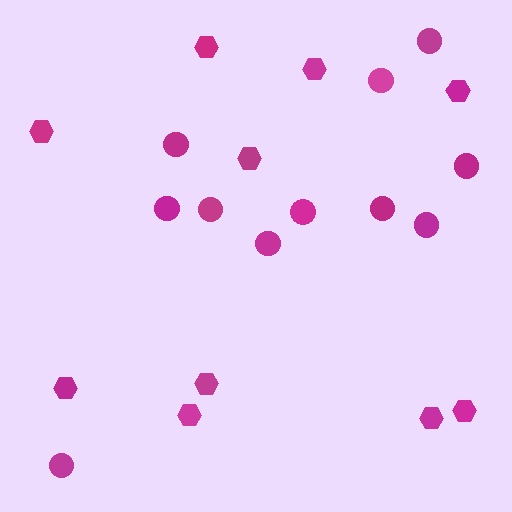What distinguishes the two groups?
There are 2 groups: one group of hexagons (10) and one group of circles (11).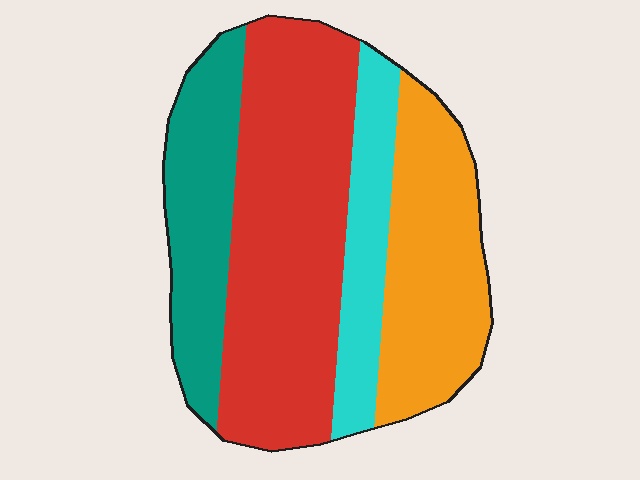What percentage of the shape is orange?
Orange covers roughly 25% of the shape.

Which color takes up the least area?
Cyan, at roughly 15%.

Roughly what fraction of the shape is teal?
Teal covers 19% of the shape.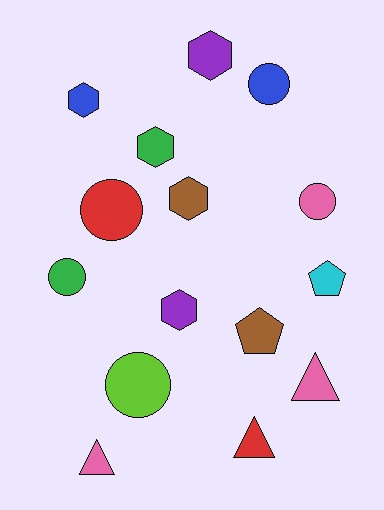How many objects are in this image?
There are 15 objects.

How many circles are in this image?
There are 5 circles.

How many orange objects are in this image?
There are no orange objects.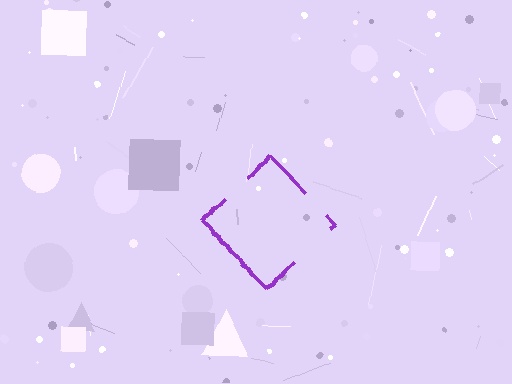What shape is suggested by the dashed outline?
The dashed outline suggests a diamond.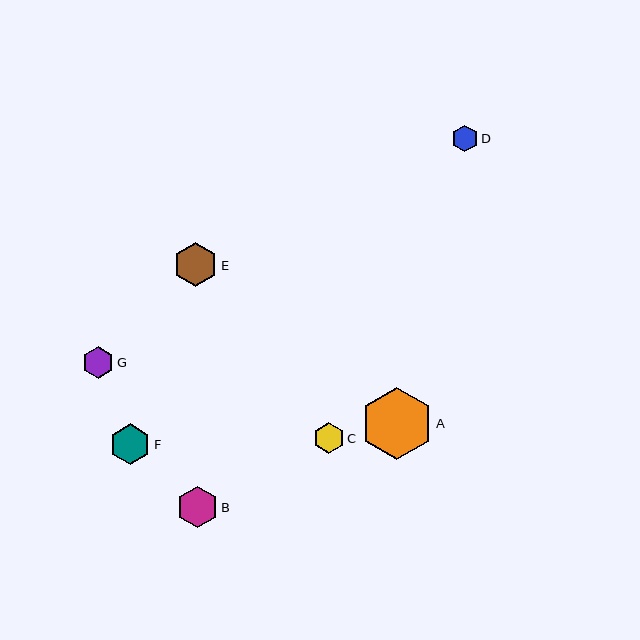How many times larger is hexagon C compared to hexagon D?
Hexagon C is approximately 1.2 times the size of hexagon D.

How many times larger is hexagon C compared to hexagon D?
Hexagon C is approximately 1.2 times the size of hexagon D.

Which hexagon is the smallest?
Hexagon D is the smallest with a size of approximately 27 pixels.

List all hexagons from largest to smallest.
From largest to smallest: A, E, B, F, G, C, D.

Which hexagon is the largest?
Hexagon A is the largest with a size of approximately 72 pixels.